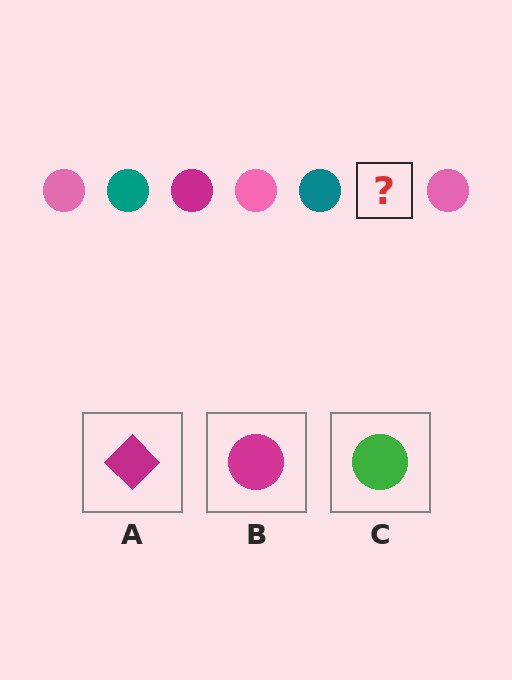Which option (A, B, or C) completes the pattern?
B.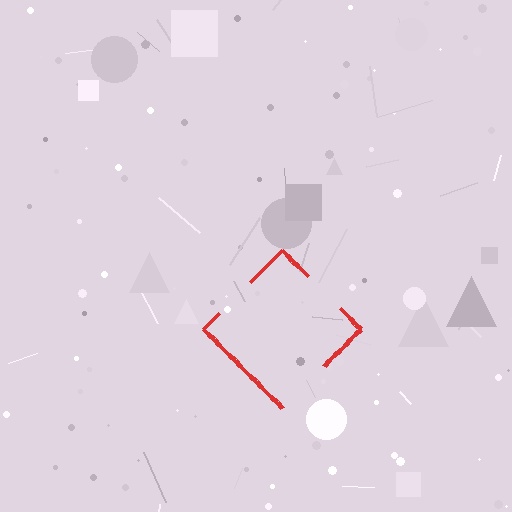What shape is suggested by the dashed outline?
The dashed outline suggests a diamond.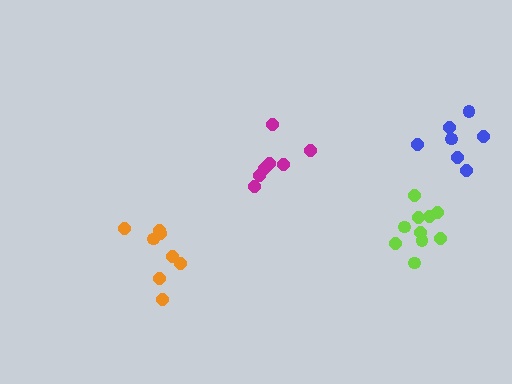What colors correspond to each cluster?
The clusters are colored: orange, lime, blue, magenta.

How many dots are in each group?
Group 1: 8 dots, Group 2: 10 dots, Group 3: 7 dots, Group 4: 7 dots (32 total).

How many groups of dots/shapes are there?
There are 4 groups.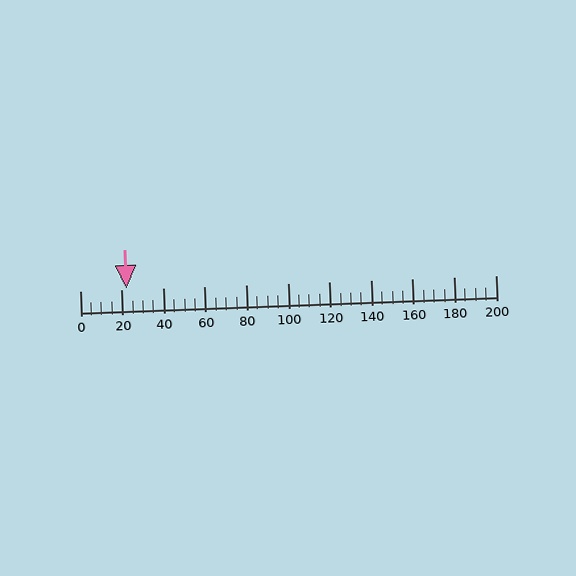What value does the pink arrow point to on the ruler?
The pink arrow points to approximately 22.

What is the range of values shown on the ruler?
The ruler shows values from 0 to 200.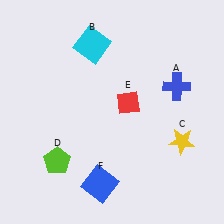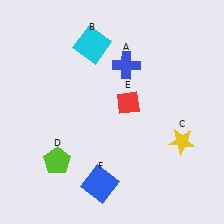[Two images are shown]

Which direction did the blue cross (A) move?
The blue cross (A) moved left.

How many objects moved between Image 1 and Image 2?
1 object moved between the two images.